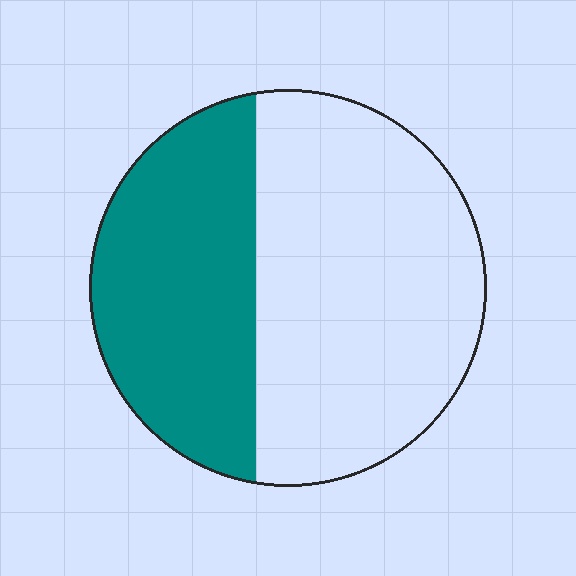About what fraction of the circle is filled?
About two fifths (2/5).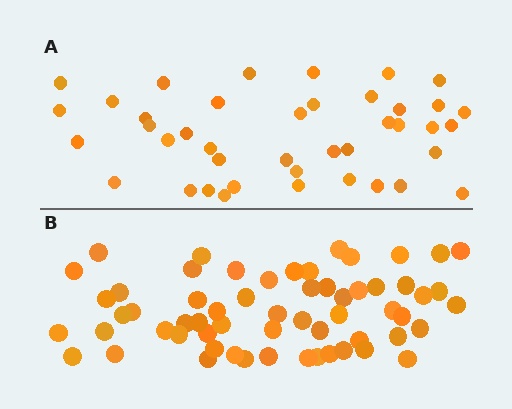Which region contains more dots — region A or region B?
Region B (the bottom region) has more dots.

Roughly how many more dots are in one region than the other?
Region B has approximately 20 more dots than region A.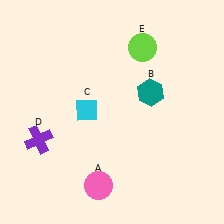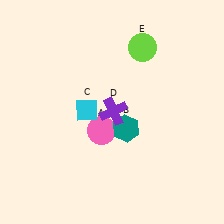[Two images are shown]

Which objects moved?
The objects that moved are: the pink circle (A), the teal hexagon (B), the purple cross (D).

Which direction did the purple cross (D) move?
The purple cross (D) moved right.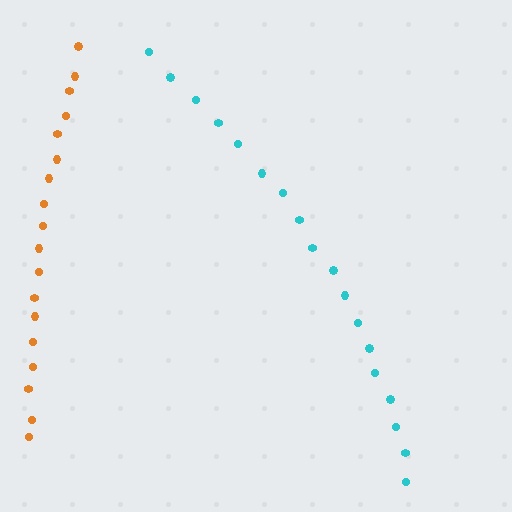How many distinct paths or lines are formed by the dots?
There are 2 distinct paths.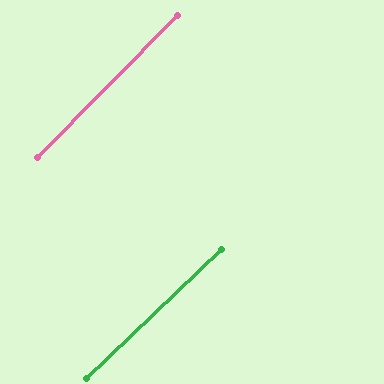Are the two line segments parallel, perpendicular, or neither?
Parallel — their directions differ by only 1.7°.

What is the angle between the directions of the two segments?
Approximately 2 degrees.